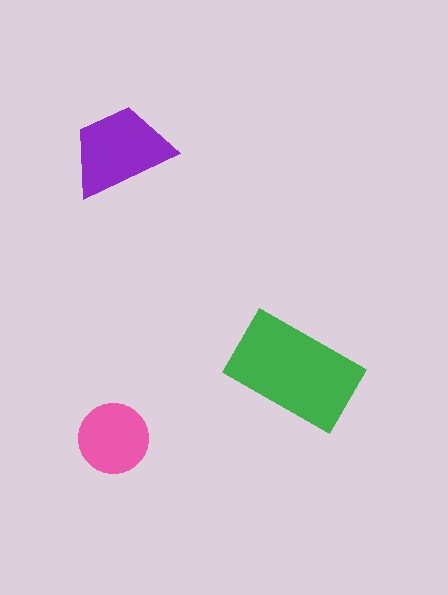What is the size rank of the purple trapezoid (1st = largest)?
2nd.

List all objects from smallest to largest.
The pink circle, the purple trapezoid, the green rectangle.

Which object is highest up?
The purple trapezoid is topmost.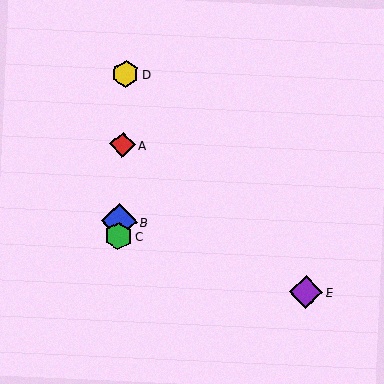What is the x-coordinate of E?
Object E is at x≈306.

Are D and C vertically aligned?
Yes, both are at x≈126.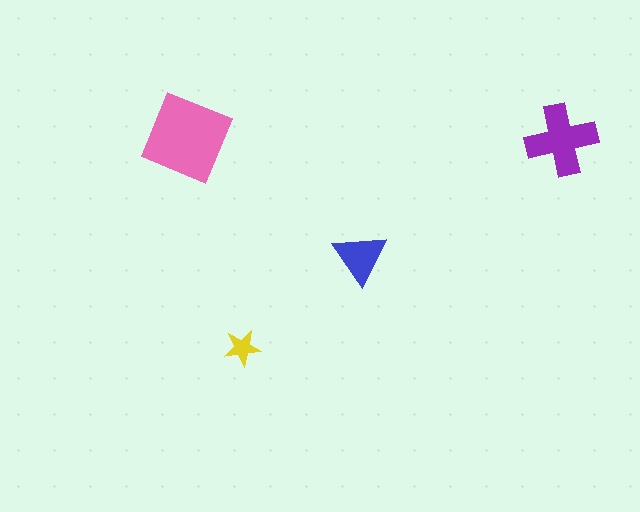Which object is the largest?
The pink diamond.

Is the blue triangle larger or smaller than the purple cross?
Smaller.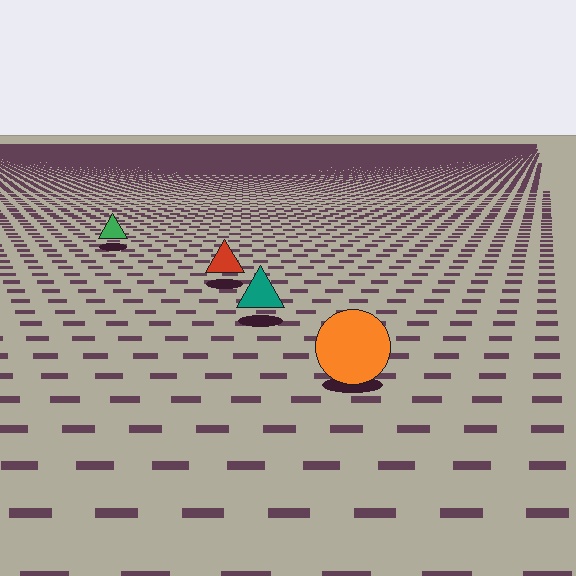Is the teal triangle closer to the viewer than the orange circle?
No. The orange circle is closer — you can tell from the texture gradient: the ground texture is coarser near it.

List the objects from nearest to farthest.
From nearest to farthest: the orange circle, the teal triangle, the red triangle, the green triangle.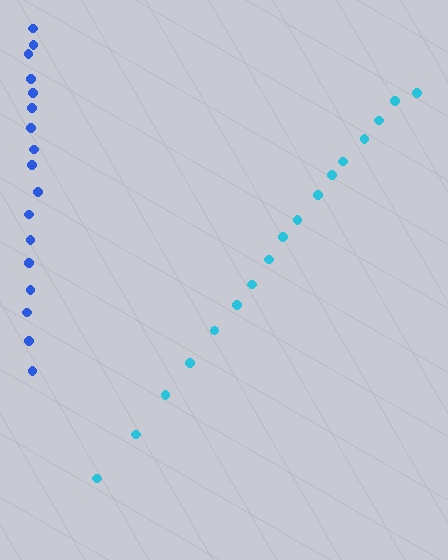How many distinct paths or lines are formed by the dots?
There are 2 distinct paths.